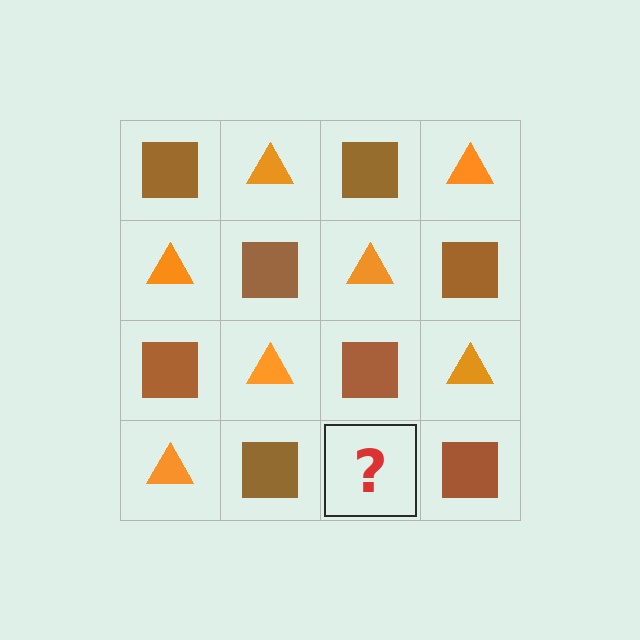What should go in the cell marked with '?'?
The missing cell should contain an orange triangle.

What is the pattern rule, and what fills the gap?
The rule is that it alternates brown square and orange triangle in a checkerboard pattern. The gap should be filled with an orange triangle.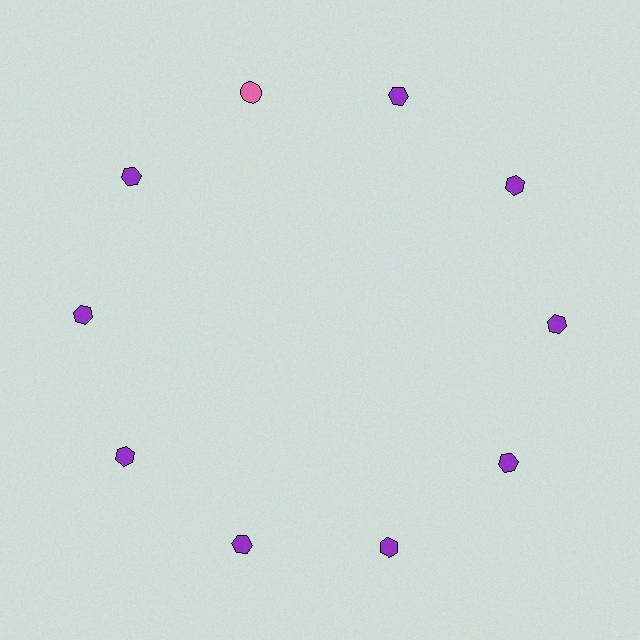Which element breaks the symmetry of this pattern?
The pink circle at roughly the 11 o'clock position breaks the symmetry. All other shapes are purple hexagons.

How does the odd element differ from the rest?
It differs in both color (pink instead of purple) and shape (circle instead of hexagon).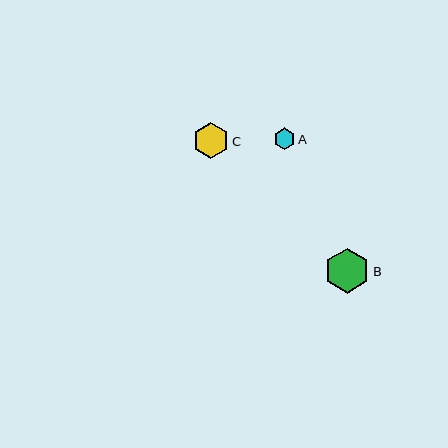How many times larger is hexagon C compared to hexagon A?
Hexagon C is approximately 1.7 times the size of hexagon A.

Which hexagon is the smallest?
Hexagon A is the smallest with a size of approximately 22 pixels.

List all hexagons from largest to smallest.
From largest to smallest: B, C, A.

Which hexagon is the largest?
Hexagon B is the largest with a size of approximately 45 pixels.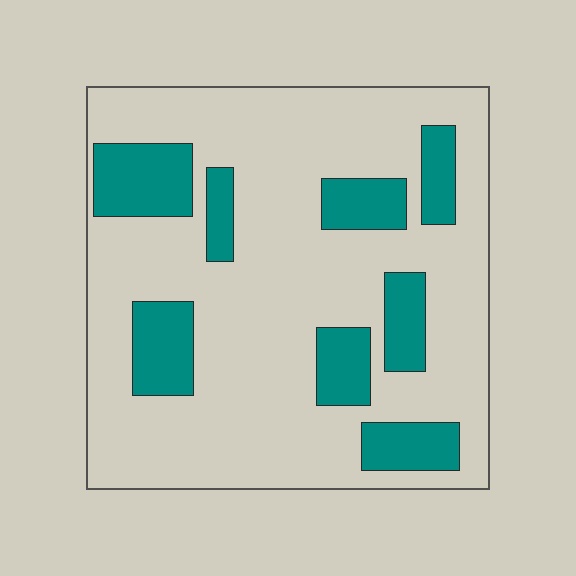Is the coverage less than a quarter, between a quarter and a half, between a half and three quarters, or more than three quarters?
Less than a quarter.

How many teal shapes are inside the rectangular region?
8.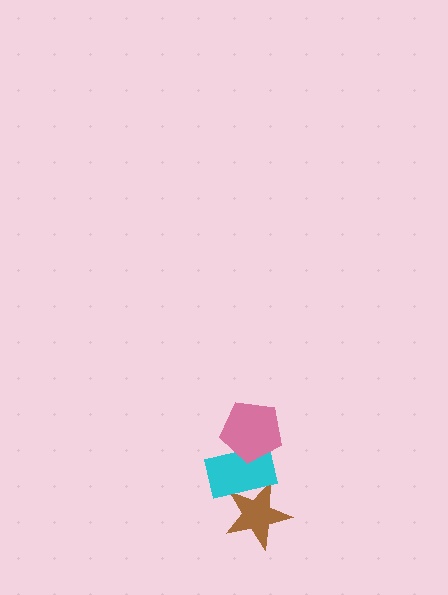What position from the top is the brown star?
The brown star is 3rd from the top.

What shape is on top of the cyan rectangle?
The pink pentagon is on top of the cyan rectangle.